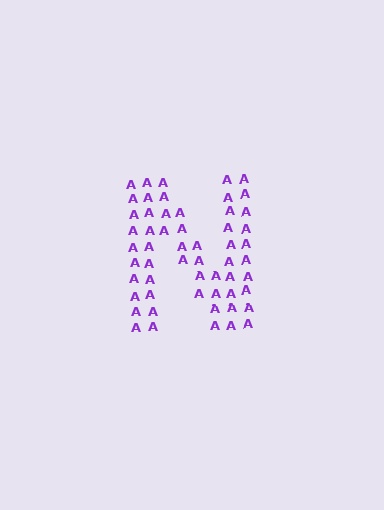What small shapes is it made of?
It is made of small letter A's.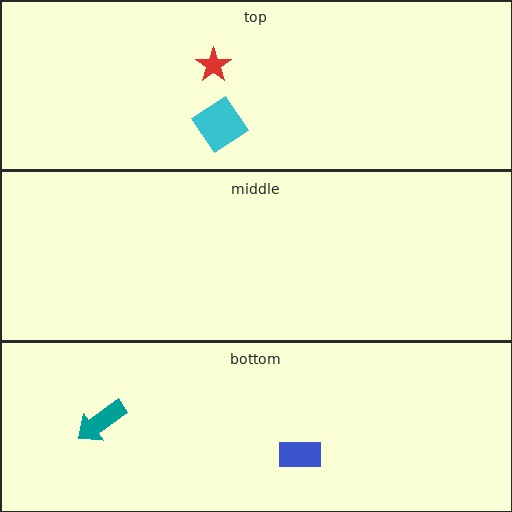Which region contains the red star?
The top region.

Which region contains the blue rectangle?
The bottom region.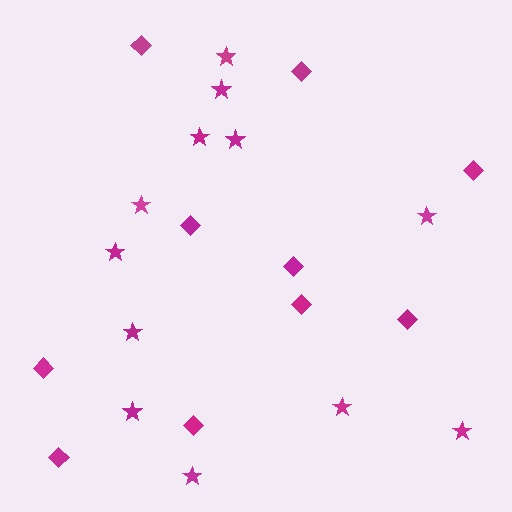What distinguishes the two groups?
There are 2 groups: one group of diamonds (10) and one group of stars (12).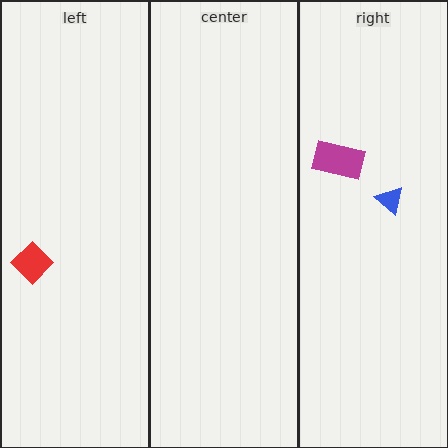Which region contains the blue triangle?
The right region.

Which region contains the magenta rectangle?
The right region.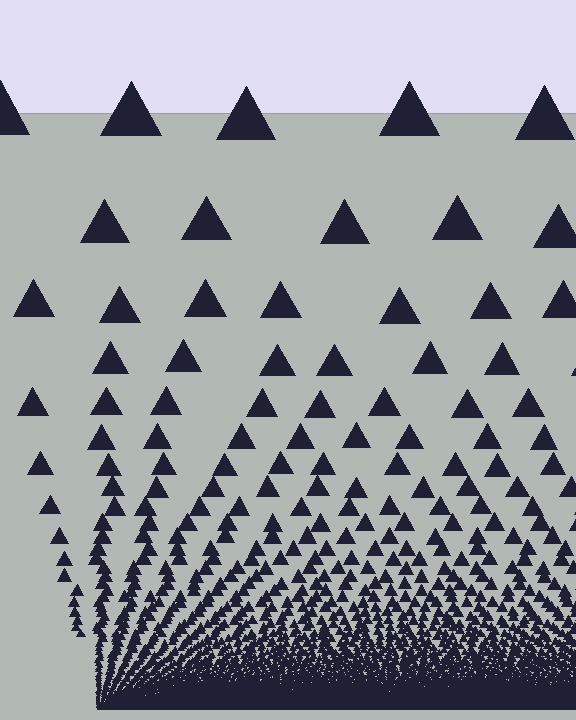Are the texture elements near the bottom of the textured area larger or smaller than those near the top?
Smaller. The gradient is inverted — elements near the bottom are smaller and denser.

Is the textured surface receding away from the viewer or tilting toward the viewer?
The surface appears to tilt toward the viewer. Texture elements get larger and sparser toward the top.